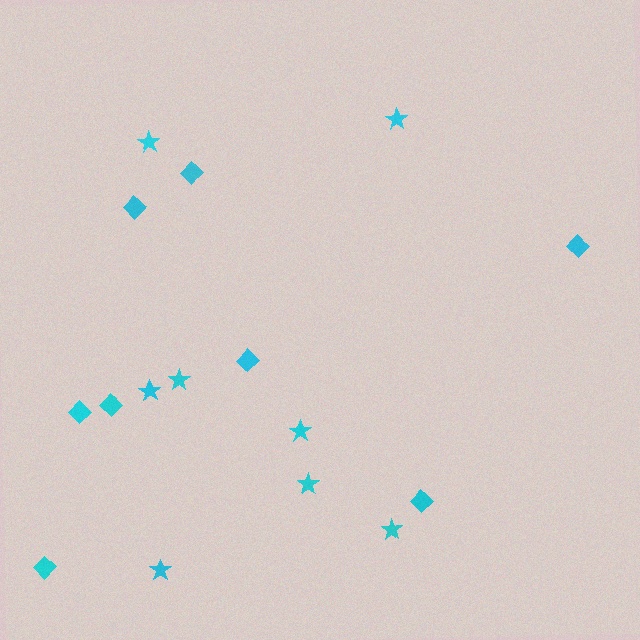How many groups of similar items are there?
There are 2 groups: one group of stars (8) and one group of diamonds (8).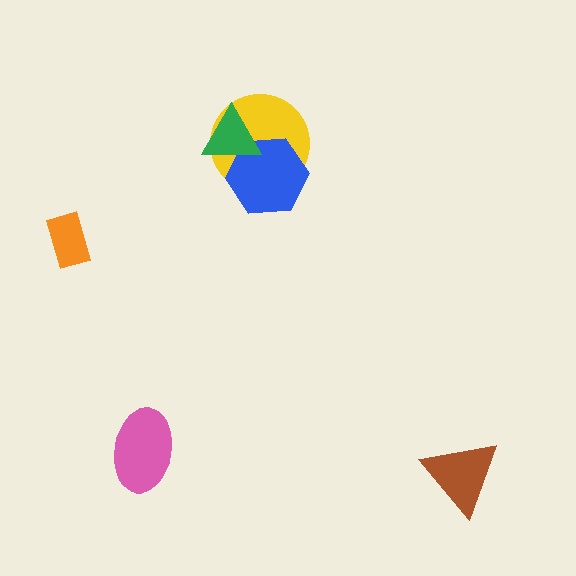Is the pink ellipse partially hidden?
No, no other shape covers it.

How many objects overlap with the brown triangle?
0 objects overlap with the brown triangle.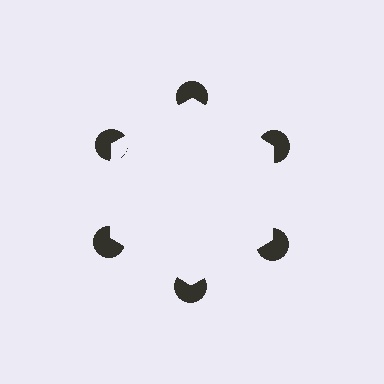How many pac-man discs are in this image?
There are 6 — one at each vertex of the illusory hexagon.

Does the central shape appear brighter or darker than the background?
It typically appears slightly brighter than the background, even though no actual brightness change is drawn.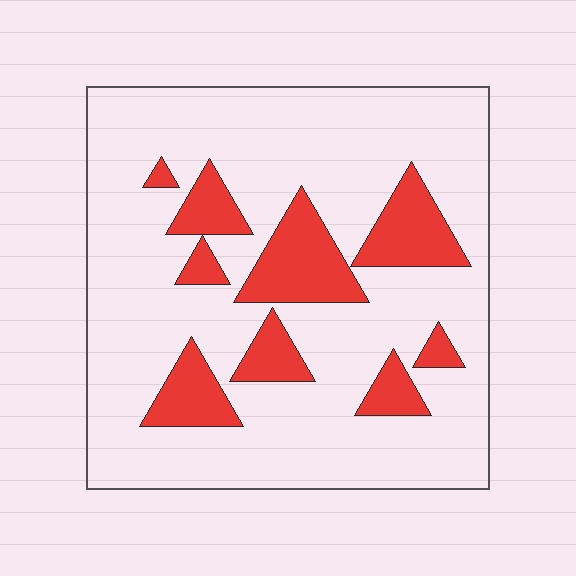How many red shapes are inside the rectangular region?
9.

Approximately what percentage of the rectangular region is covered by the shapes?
Approximately 20%.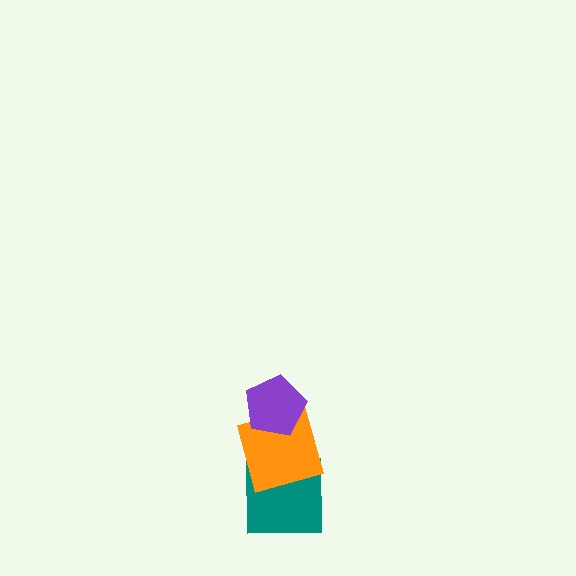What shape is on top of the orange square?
The purple pentagon is on top of the orange square.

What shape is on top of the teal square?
The orange square is on top of the teal square.